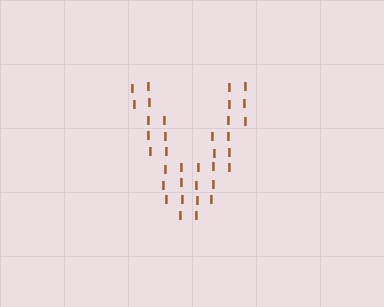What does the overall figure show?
The overall figure shows the letter V.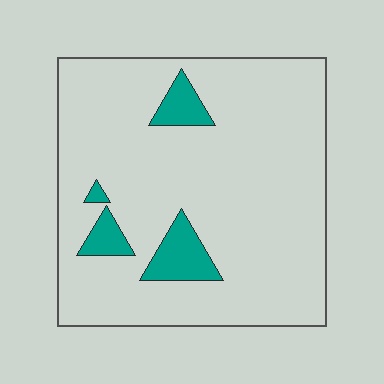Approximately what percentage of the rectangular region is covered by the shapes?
Approximately 10%.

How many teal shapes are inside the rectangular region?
4.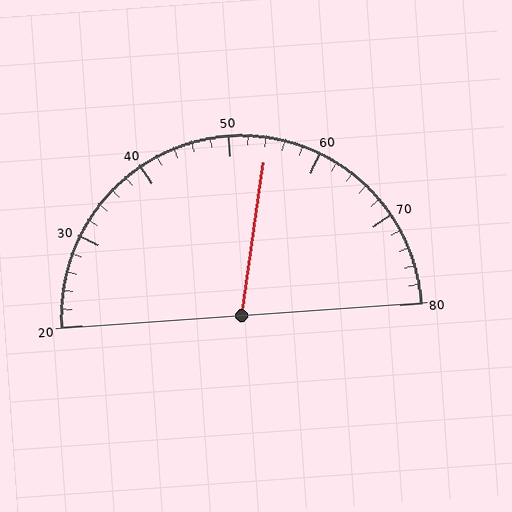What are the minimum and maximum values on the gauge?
The gauge ranges from 20 to 80.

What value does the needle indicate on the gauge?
The needle indicates approximately 54.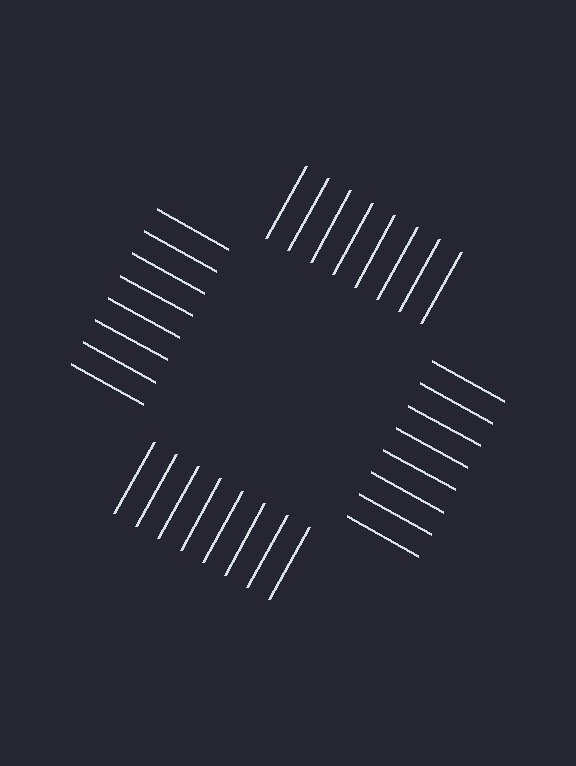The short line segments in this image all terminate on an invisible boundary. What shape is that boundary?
An illusory square — the line segments terminate on its edges but no continuous stroke is drawn.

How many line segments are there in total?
32 — 8 along each of the 4 edges.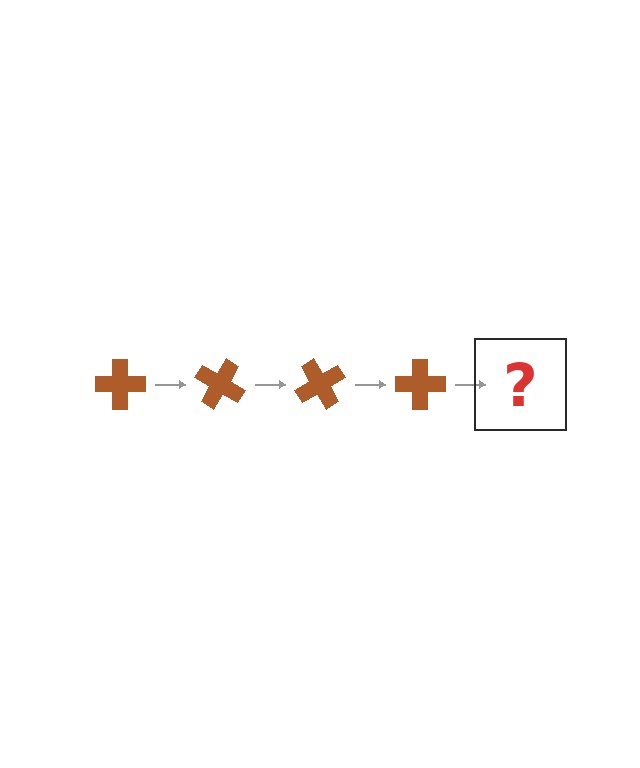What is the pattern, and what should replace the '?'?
The pattern is that the cross rotates 30 degrees each step. The '?' should be a brown cross rotated 120 degrees.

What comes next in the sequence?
The next element should be a brown cross rotated 120 degrees.